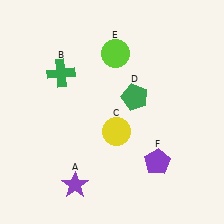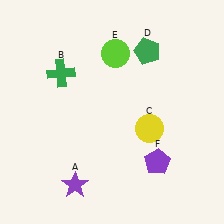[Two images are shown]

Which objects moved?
The objects that moved are: the yellow circle (C), the green pentagon (D).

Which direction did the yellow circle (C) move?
The yellow circle (C) moved right.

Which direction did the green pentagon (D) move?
The green pentagon (D) moved up.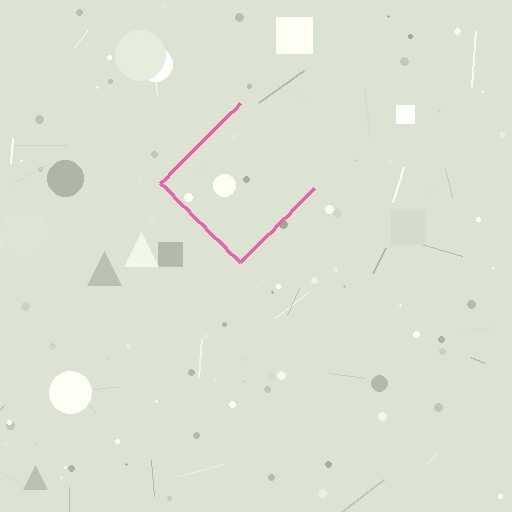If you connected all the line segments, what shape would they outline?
They would outline a diamond.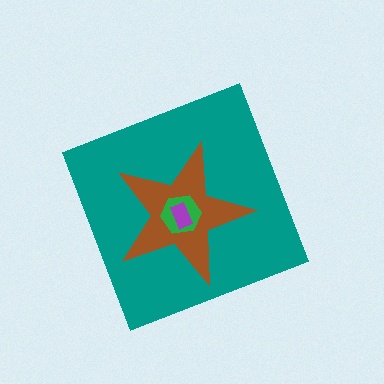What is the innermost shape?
The purple rectangle.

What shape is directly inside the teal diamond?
The brown star.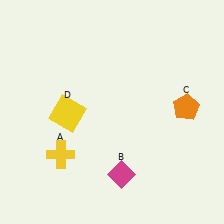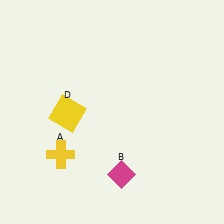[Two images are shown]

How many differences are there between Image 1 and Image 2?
There is 1 difference between the two images.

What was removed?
The orange pentagon (C) was removed in Image 2.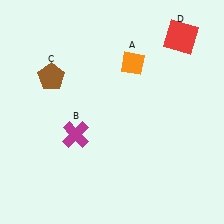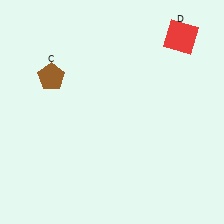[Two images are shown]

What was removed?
The orange diamond (A), the magenta cross (B) were removed in Image 2.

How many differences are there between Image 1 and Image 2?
There are 2 differences between the two images.